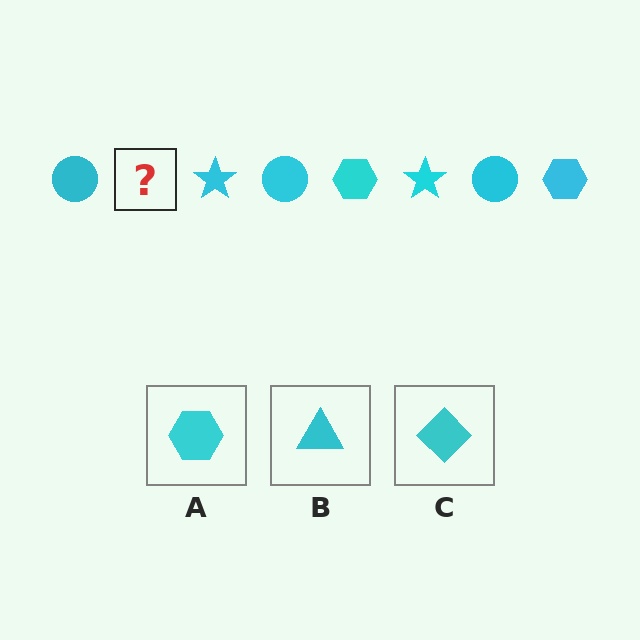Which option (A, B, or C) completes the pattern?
A.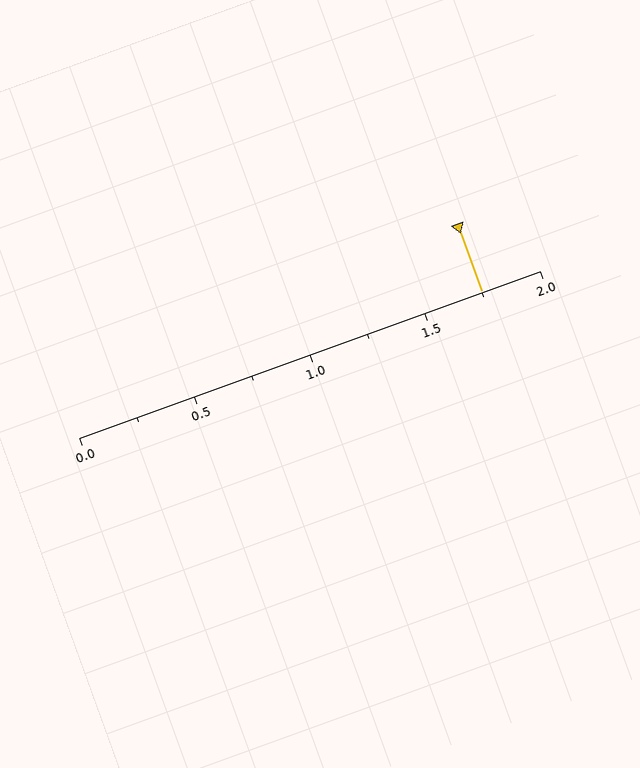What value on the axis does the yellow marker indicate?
The marker indicates approximately 1.75.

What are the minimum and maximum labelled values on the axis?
The axis runs from 0.0 to 2.0.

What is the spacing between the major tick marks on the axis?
The major ticks are spaced 0.5 apart.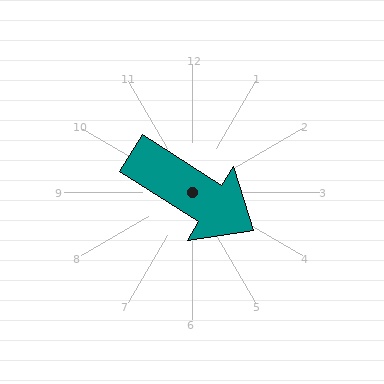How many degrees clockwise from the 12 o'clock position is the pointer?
Approximately 122 degrees.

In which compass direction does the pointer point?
Southeast.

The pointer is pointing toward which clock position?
Roughly 4 o'clock.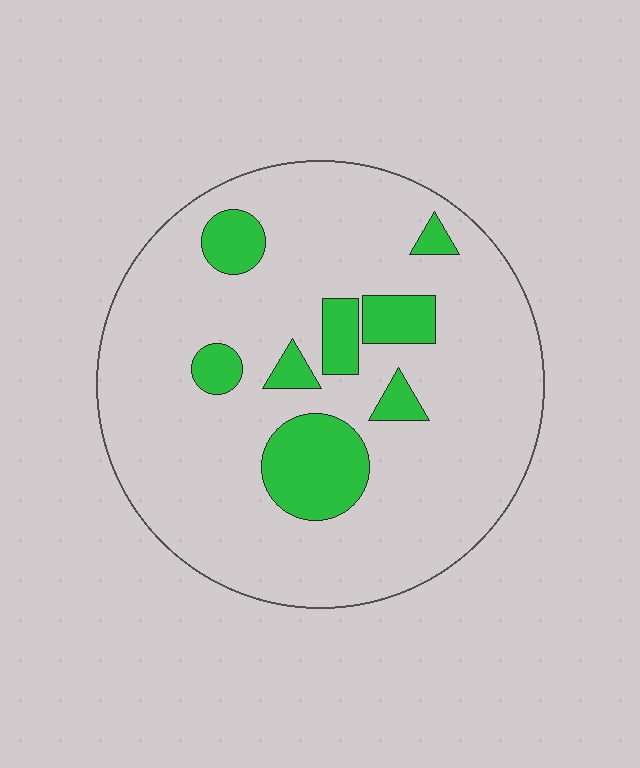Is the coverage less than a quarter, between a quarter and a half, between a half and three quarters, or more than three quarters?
Less than a quarter.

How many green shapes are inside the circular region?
8.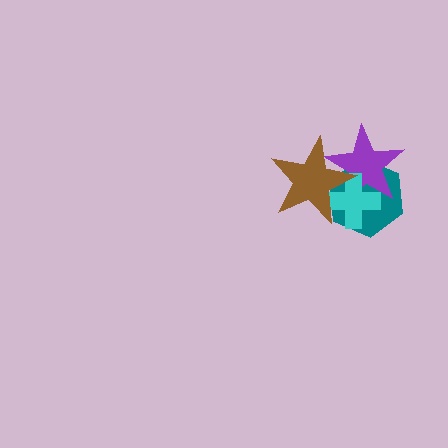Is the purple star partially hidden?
Yes, it is partially covered by another shape.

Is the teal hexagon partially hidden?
Yes, it is partially covered by another shape.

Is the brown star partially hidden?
No, no other shape covers it.